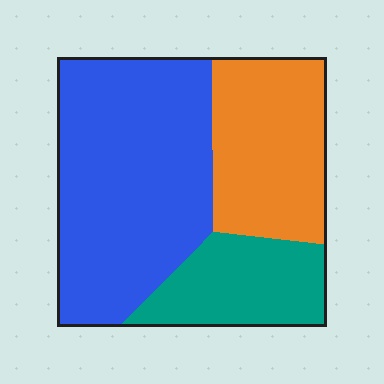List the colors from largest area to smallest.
From largest to smallest: blue, orange, teal.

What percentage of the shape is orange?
Orange covers about 30% of the shape.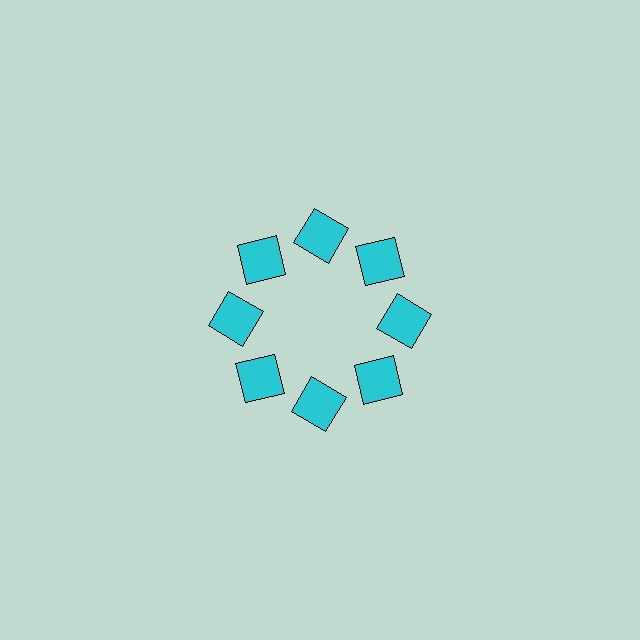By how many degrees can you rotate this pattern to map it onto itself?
The pattern maps onto itself every 45 degrees of rotation.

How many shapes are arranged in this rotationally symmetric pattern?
There are 8 shapes, arranged in 8 groups of 1.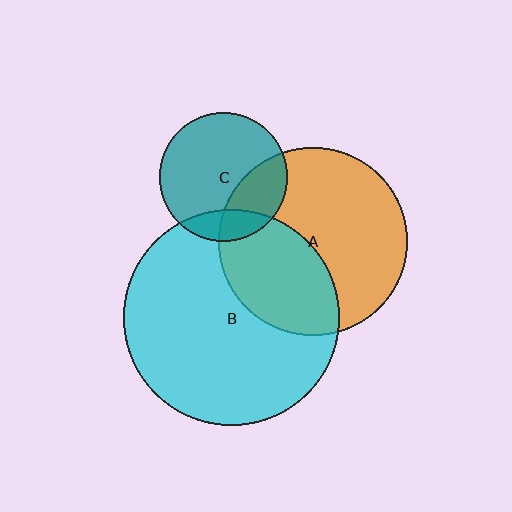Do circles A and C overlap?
Yes.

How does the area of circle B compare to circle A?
Approximately 1.3 times.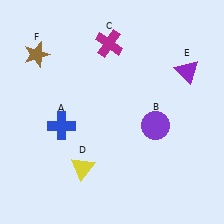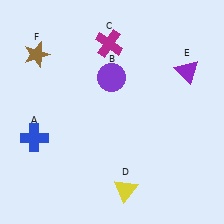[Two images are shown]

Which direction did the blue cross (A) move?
The blue cross (A) moved left.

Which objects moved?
The objects that moved are: the blue cross (A), the purple circle (B), the yellow triangle (D).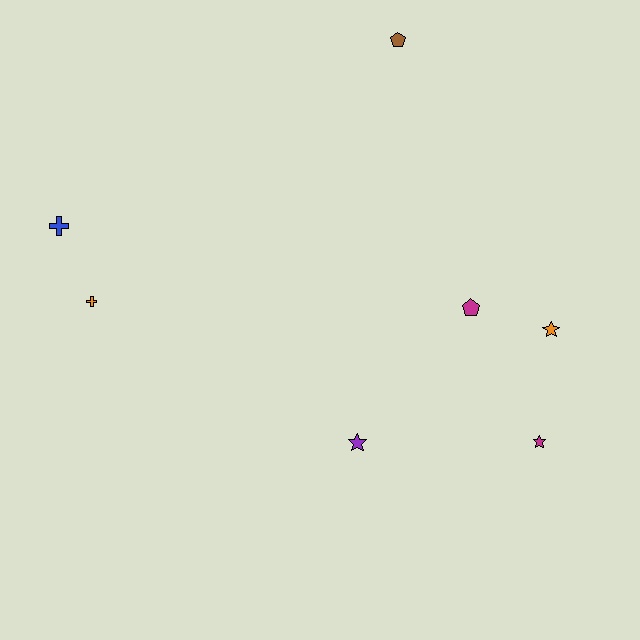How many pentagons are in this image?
There are 2 pentagons.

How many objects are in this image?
There are 7 objects.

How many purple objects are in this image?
There is 1 purple object.